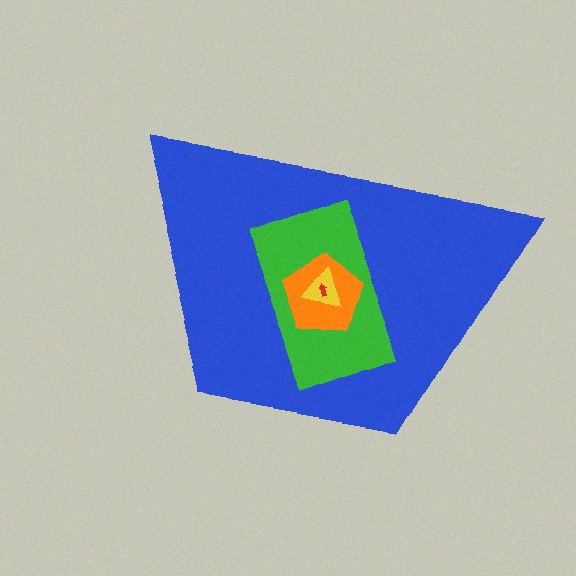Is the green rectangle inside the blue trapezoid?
Yes.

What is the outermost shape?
The blue trapezoid.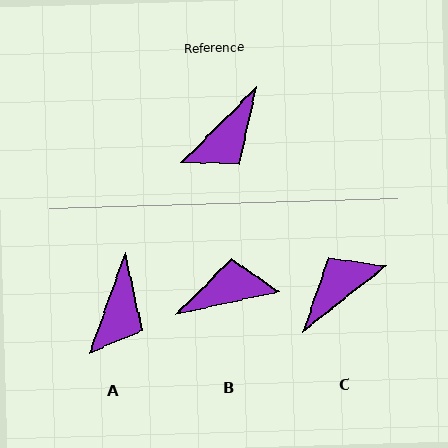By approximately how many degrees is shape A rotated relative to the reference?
Approximately 24 degrees counter-clockwise.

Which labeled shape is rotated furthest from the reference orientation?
C, about 173 degrees away.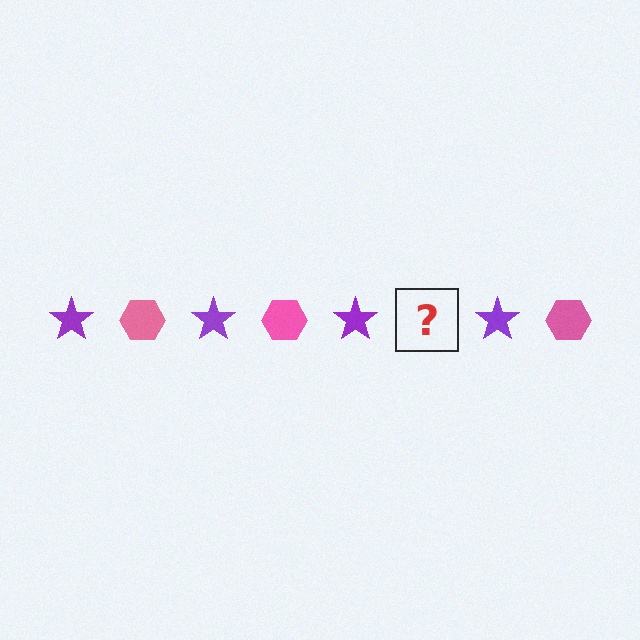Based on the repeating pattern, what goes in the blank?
The blank should be a pink hexagon.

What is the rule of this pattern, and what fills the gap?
The rule is that the pattern alternates between purple star and pink hexagon. The gap should be filled with a pink hexagon.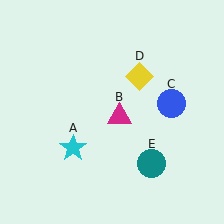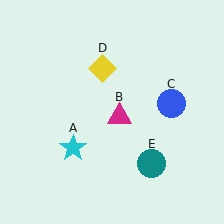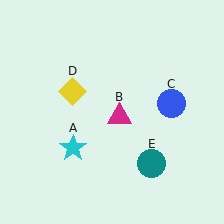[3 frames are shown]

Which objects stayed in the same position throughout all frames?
Cyan star (object A) and magenta triangle (object B) and blue circle (object C) and teal circle (object E) remained stationary.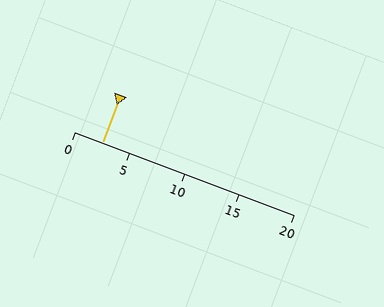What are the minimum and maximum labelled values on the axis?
The axis runs from 0 to 20.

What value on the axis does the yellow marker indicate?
The marker indicates approximately 2.5.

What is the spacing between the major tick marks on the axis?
The major ticks are spaced 5 apart.